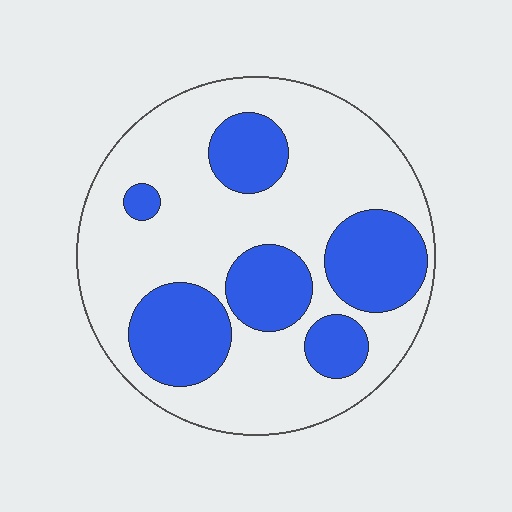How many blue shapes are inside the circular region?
6.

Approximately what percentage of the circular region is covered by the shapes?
Approximately 30%.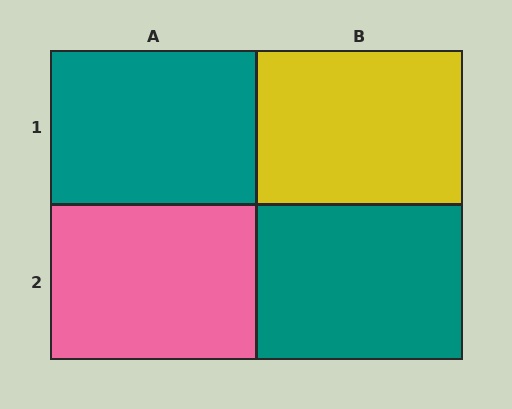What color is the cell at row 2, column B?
Teal.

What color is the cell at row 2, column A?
Pink.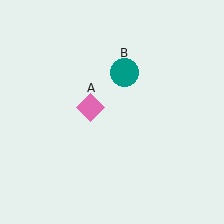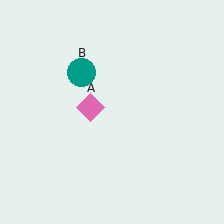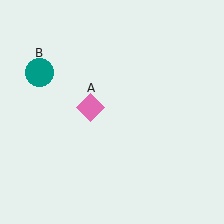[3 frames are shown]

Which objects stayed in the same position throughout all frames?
Pink diamond (object A) remained stationary.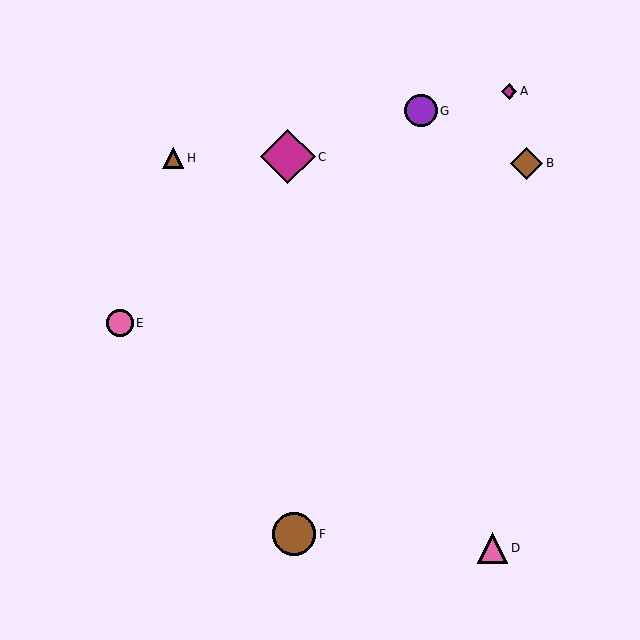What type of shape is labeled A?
Shape A is a magenta diamond.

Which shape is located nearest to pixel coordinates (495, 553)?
The pink triangle (labeled D) at (493, 548) is nearest to that location.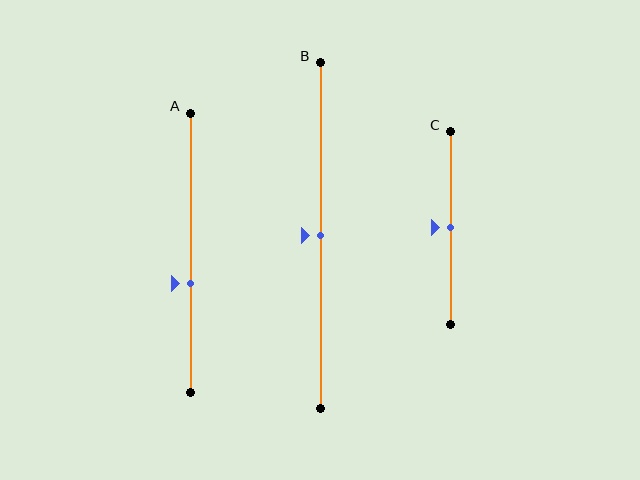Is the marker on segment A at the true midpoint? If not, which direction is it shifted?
No, the marker on segment A is shifted downward by about 11% of the segment length.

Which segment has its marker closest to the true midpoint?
Segment B has its marker closest to the true midpoint.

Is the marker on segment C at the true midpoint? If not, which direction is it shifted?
Yes, the marker on segment C is at the true midpoint.